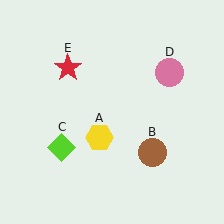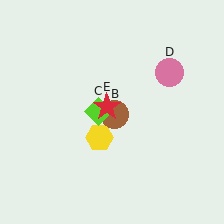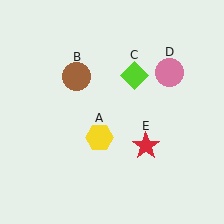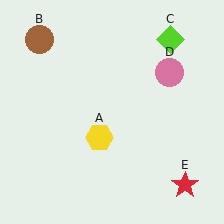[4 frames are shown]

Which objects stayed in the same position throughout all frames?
Yellow hexagon (object A) and pink circle (object D) remained stationary.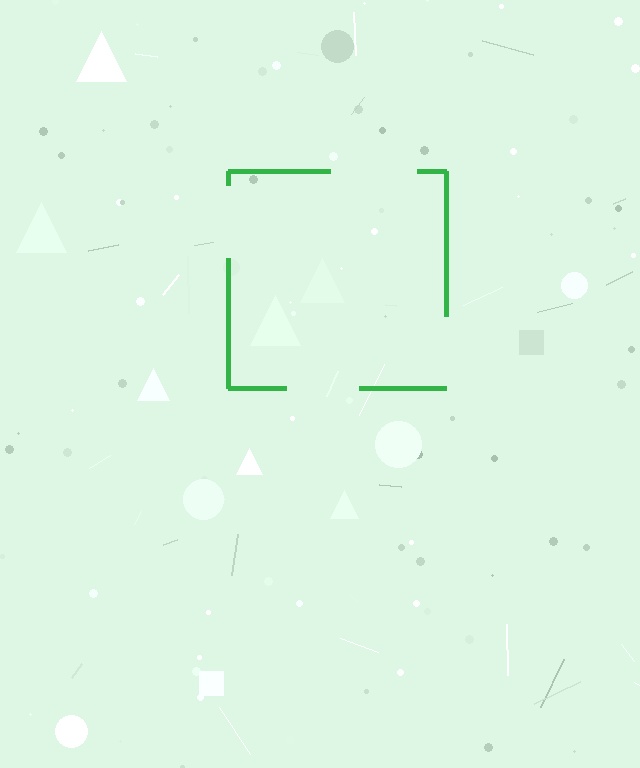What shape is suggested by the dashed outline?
The dashed outline suggests a square.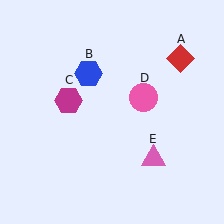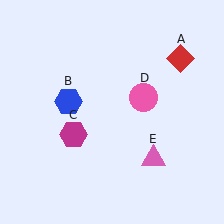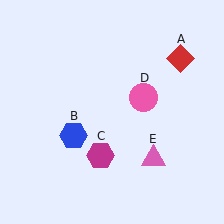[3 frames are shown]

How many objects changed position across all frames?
2 objects changed position: blue hexagon (object B), magenta hexagon (object C).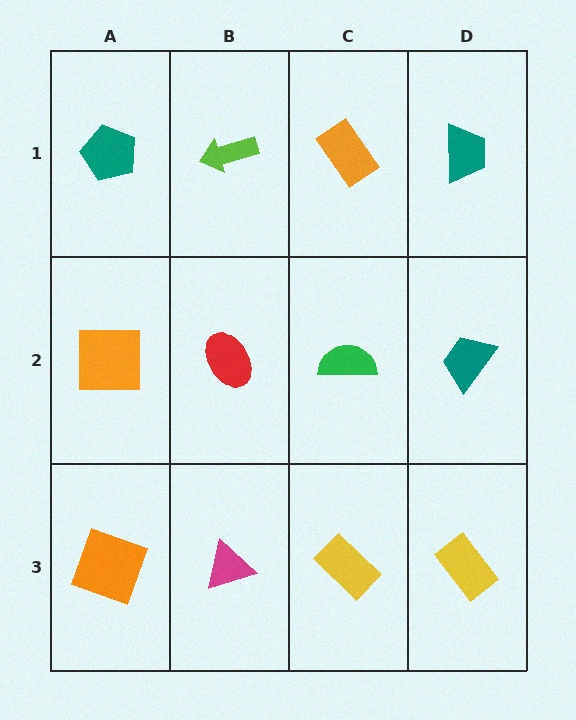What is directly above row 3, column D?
A teal trapezoid.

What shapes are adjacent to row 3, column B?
A red ellipse (row 2, column B), an orange square (row 3, column A), a yellow rectangle (row 3, column C).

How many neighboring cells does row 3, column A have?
2.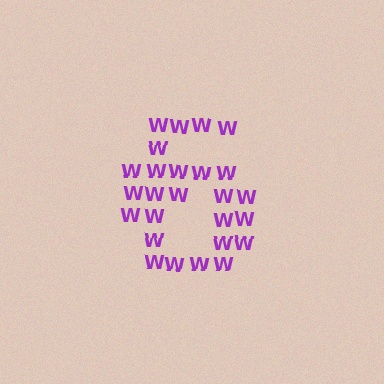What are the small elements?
The small elements are letter W's.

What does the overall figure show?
The overall figure shows the digit 6.